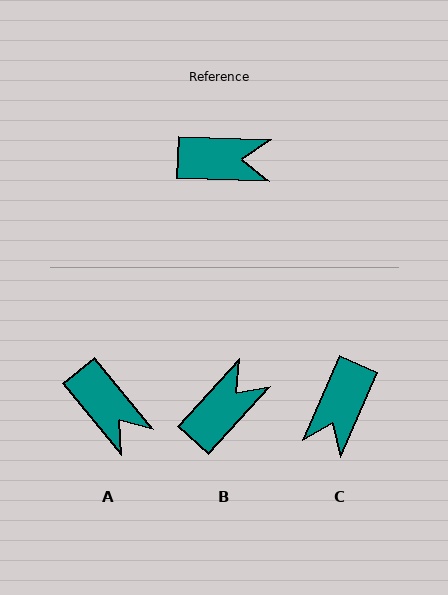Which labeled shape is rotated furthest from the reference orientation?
C, about 112 degrees away.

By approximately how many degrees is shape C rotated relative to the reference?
Approximately 112 degrees clockwise.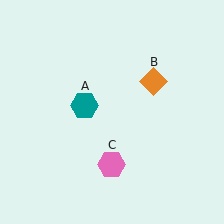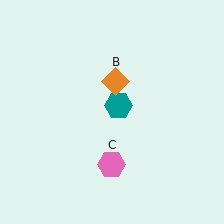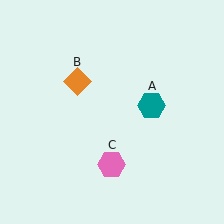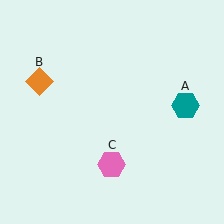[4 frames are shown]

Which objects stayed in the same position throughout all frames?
Pink hexagon (object C) remained stationary.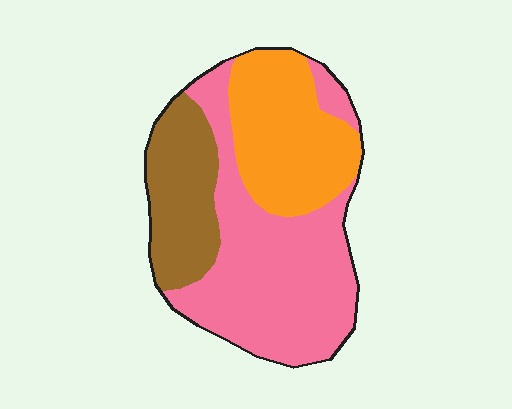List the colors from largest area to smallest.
From largest to smallest: pink, orange, brown.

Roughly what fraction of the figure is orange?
Orange takes up between a quarter and a half of the figure.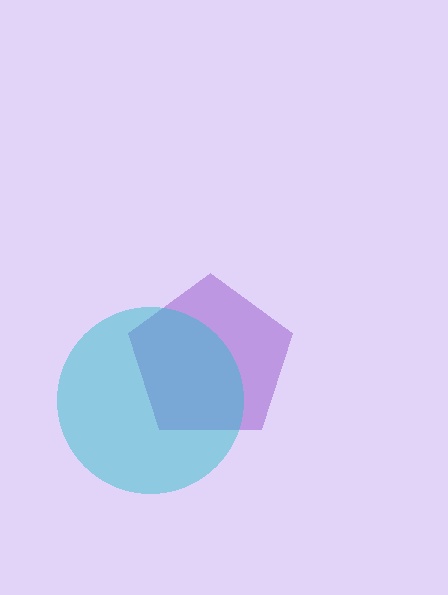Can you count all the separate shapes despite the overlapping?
Yes, there are 2 separate shapes.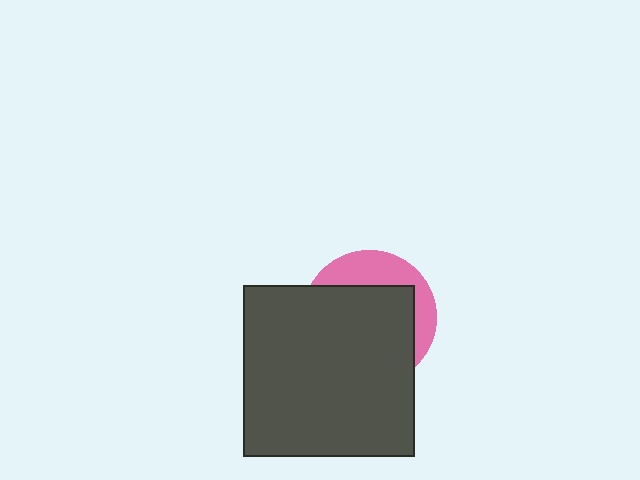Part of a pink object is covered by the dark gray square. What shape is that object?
It is a circle.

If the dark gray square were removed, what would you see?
You would see the complete pink circle.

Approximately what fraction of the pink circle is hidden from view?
Roughly 70% of the pink circle is hidden behind the dark gray square.